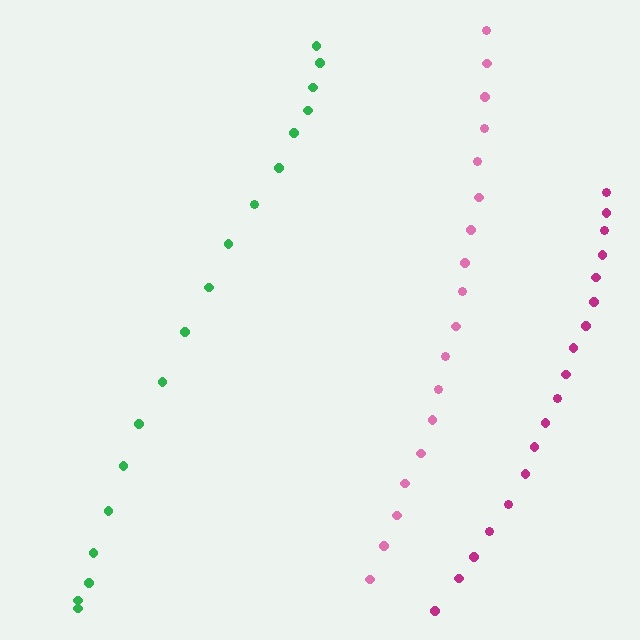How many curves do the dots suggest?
There are 3 distinct paths.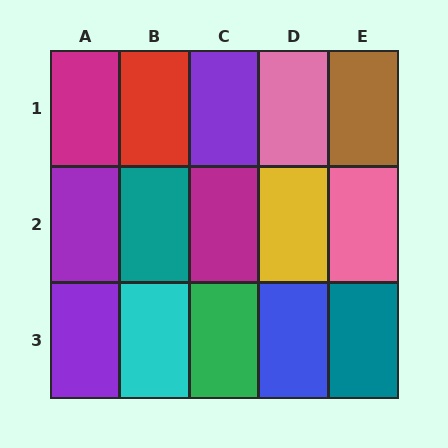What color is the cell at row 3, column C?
Green.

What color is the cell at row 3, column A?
Purple.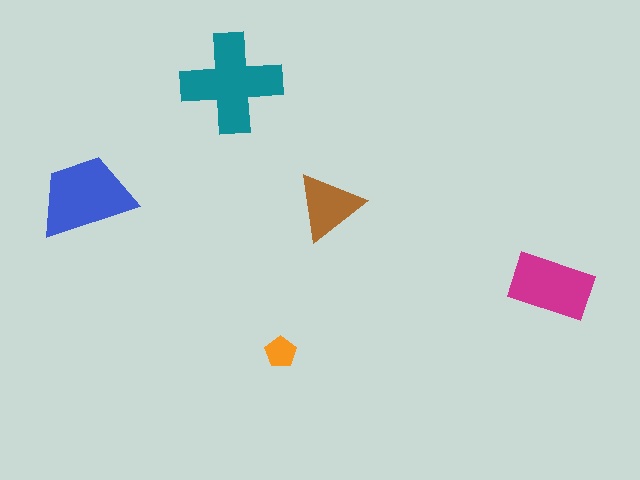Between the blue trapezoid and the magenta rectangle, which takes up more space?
The blue trapezoid.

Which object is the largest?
The teal cross.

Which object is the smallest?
The orange pentagon.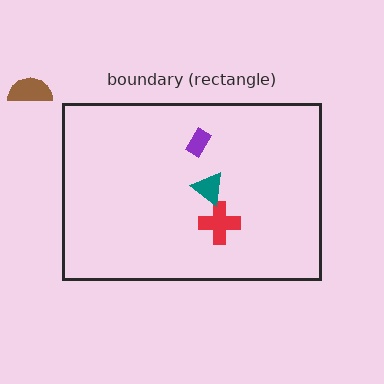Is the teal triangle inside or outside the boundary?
Inside.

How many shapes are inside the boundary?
3 inside, 1 outside.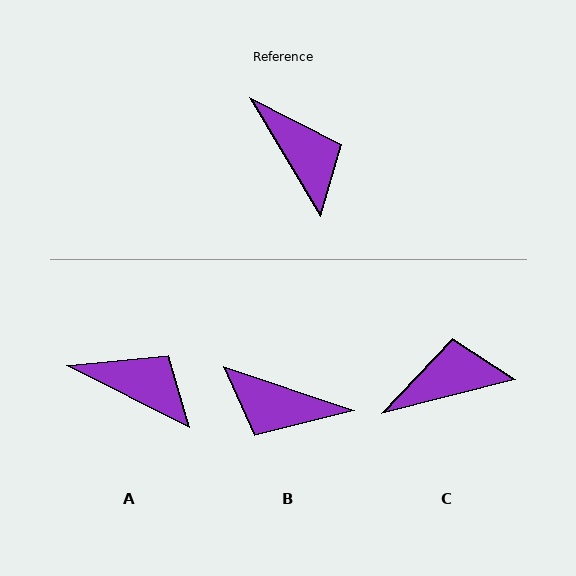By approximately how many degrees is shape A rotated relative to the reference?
Approximately 32 degrees counter-clockwise.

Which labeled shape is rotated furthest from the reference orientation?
B, about 139 degrees away.